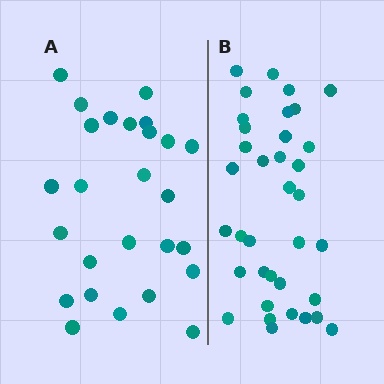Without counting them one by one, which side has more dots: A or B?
Region B (the right region) has more dots.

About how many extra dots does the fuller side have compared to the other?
Region B has roughly 10 or so more dots than region A.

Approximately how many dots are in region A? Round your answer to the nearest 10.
About 30 dots. (The exact count is 26, which rounds to 30.)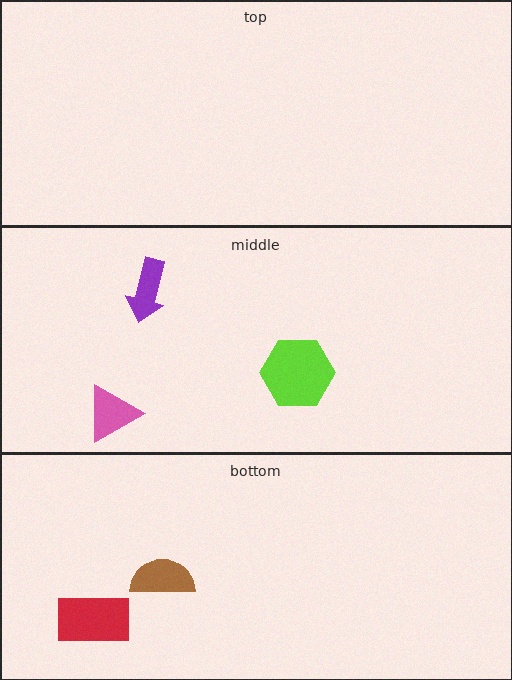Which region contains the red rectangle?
The bottom region.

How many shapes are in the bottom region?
2.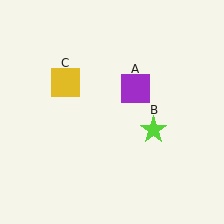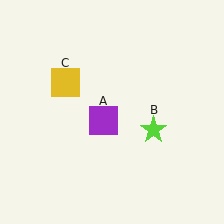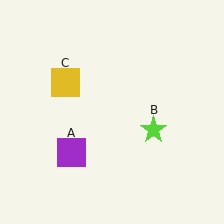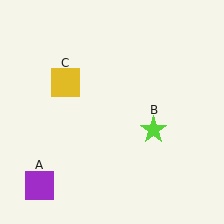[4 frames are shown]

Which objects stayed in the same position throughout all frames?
Lime star (object B) and yellow square (object C) remained stationary.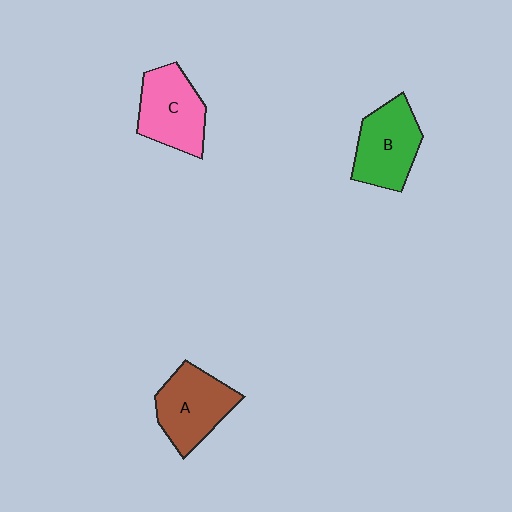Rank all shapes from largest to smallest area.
From largest to smallest: A (brown), B (green), C (pink).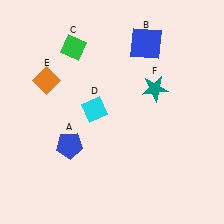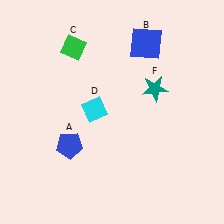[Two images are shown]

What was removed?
The orange diamond (E) was removed in Image 2.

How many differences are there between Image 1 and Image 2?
There is 1 difference between the two images.